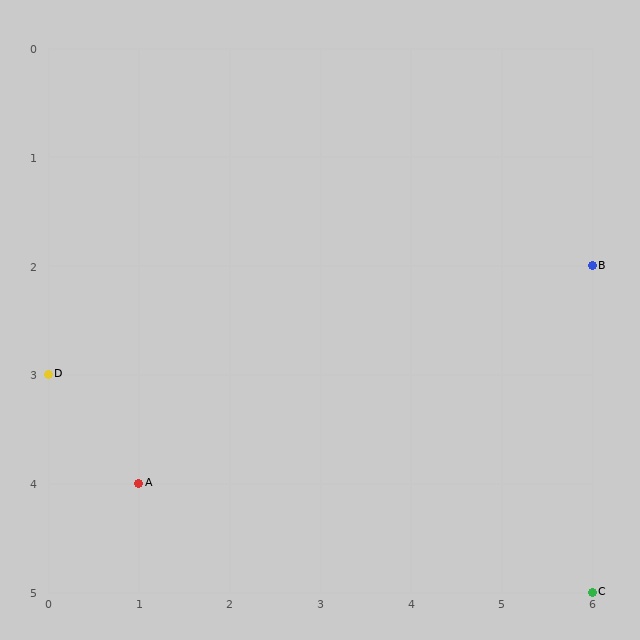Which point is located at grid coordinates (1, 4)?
Point A is at (1, 4).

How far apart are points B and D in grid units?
Points B and D are 6 columns and 1 row apart (about 6.1 grid units diagonally).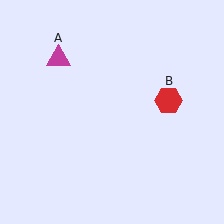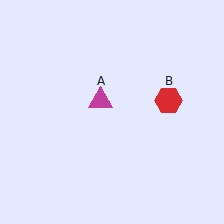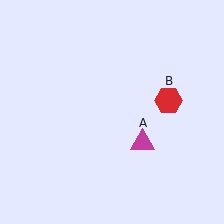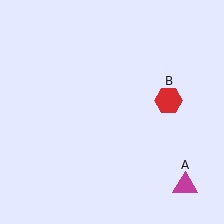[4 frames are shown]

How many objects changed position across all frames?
1 object changed position: magenta triangle (object A).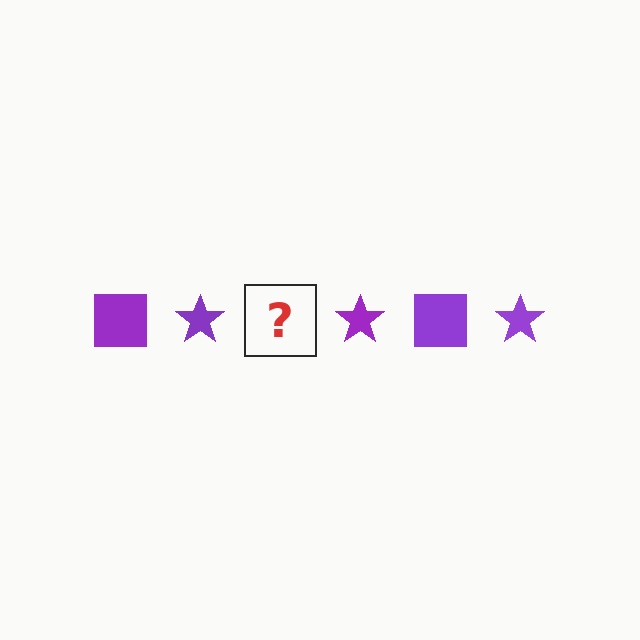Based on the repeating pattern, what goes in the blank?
The blank should be a purple square.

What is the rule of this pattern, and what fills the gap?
The rule is that the pattern cycles through square, star shapes in purple. The gap should be filled with a purple square.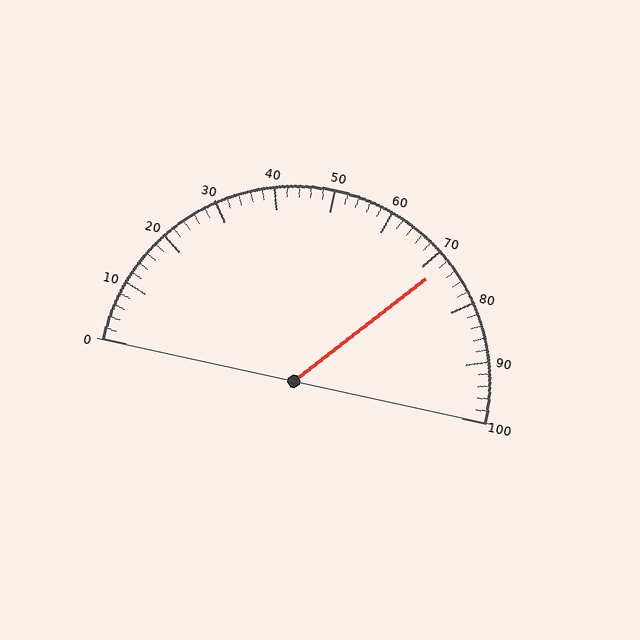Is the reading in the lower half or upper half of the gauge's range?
The reading is in the upper half of the range (0 to 100).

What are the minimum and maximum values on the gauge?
The gauge ranges from 0 to 100.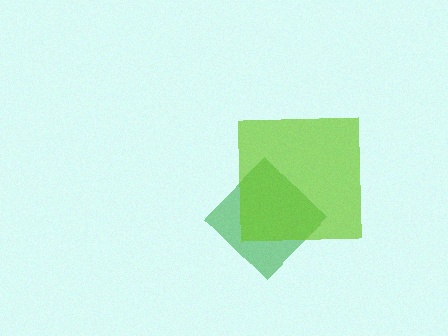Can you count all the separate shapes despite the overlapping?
Yes, there are 2 separate shapes.